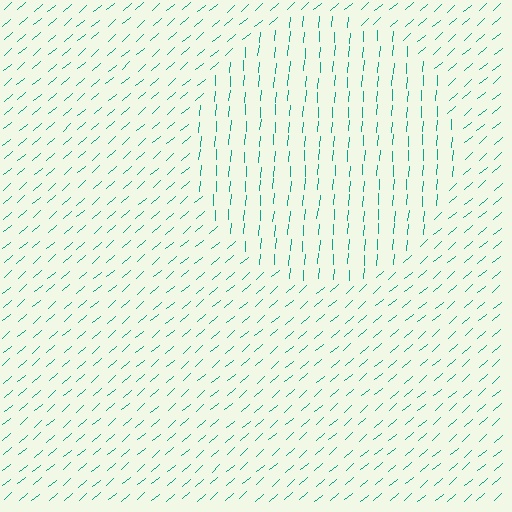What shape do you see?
I see a circle.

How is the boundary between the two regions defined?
The boundary is defined purely by a change in line orientation (approximately 45 degrees difference). All lines are the same color and thickness.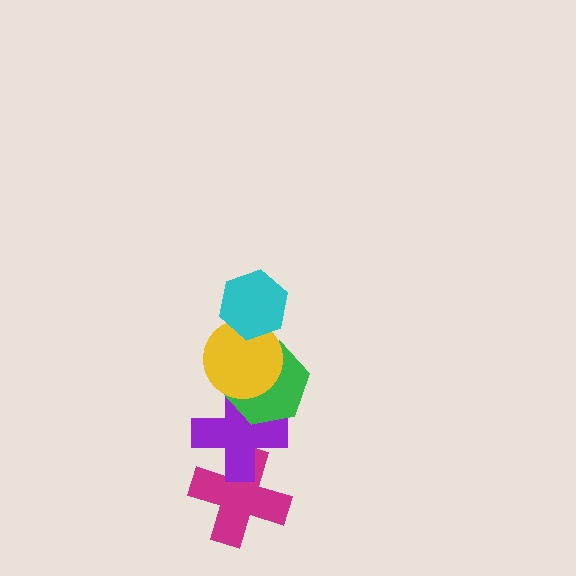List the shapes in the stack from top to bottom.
From top to bottom: the cyan hexagon, the yellow circle, the green hexagon, the purple cross, the magenta cross.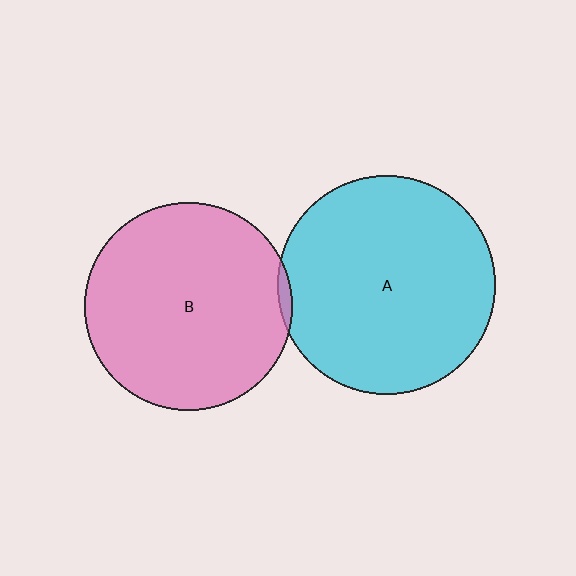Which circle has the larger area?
Circle A (cyan).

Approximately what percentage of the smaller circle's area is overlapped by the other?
Approximately 5%.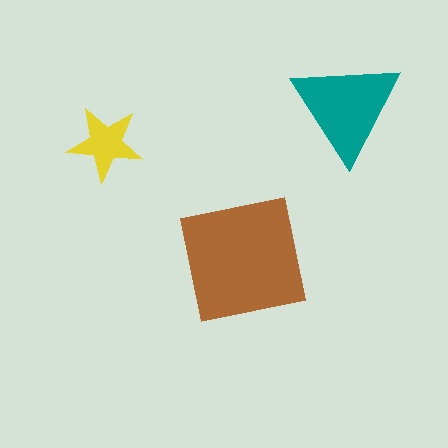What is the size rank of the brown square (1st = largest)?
1st.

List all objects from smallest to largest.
The yellow star, the teal triangle, the brown square.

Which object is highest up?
The teal triangle is topmost.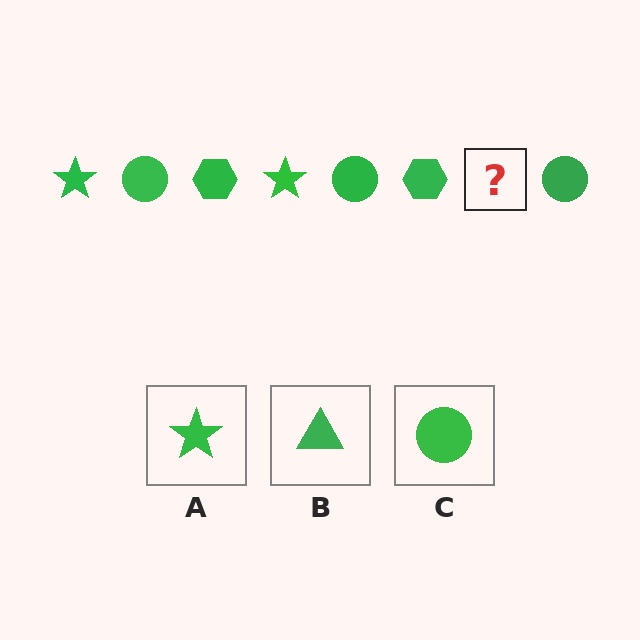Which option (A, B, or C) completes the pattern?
A.